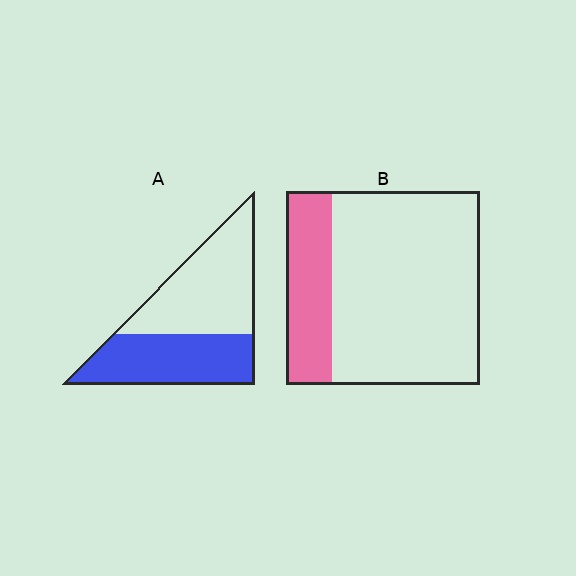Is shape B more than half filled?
No.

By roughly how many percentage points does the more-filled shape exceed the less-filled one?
By roughly 20 percentage points (A over B).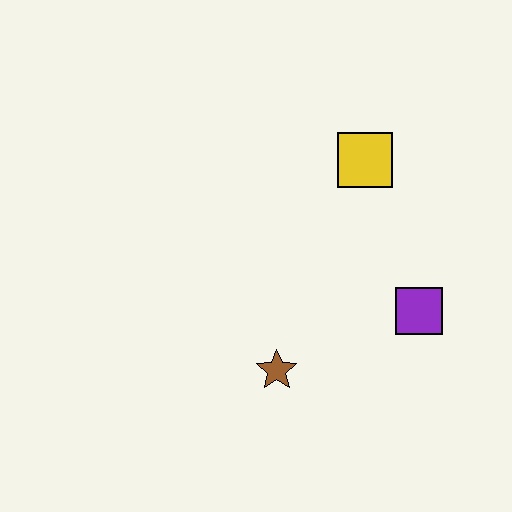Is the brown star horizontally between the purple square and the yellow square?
No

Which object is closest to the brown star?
The purple square is closest to the brown star.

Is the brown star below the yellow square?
Yes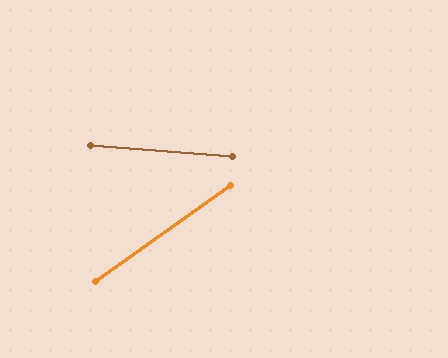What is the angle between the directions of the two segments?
Approximately 40 degrees.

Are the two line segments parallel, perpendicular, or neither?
Neither parallel nor perpendicular — they differ by about 40°.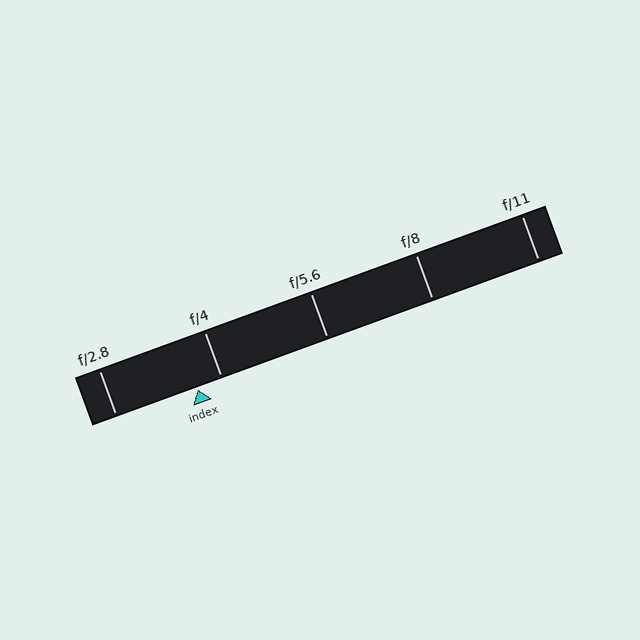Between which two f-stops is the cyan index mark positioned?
The index mark is between f/2.8 and f/4.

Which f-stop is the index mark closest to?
The index mark is closest to f/4.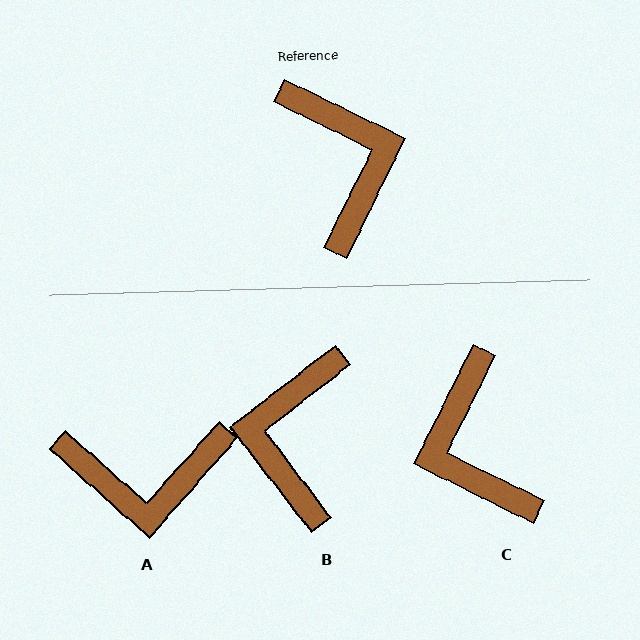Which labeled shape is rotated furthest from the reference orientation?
C, about 180 degrees away.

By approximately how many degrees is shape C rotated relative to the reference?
Approximately 180 degrees counter-clockwise.